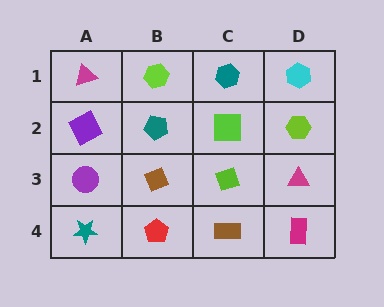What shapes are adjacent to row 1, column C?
A lime square (row 2, column C), a lime hexagon (row 1, column B), a cyan hexagon (row 1, column D).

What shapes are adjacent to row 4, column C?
A lime diamond (row 3, column C), a red pentagon (row 4, column B), a magenta rectangle (row 4, column D).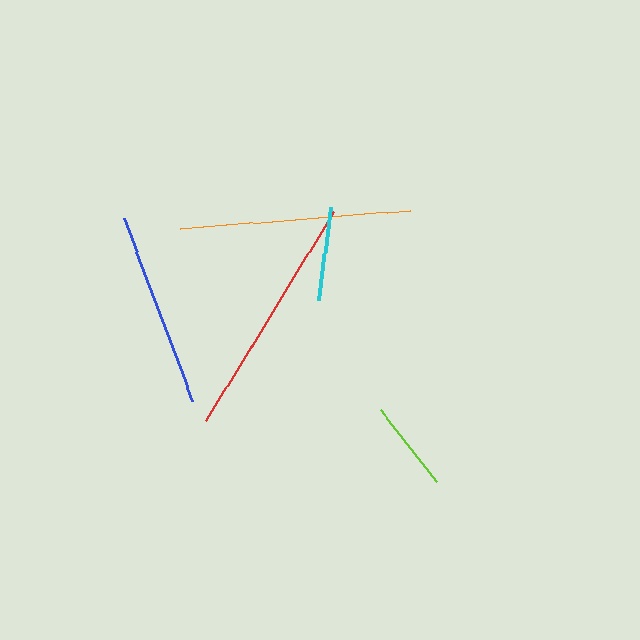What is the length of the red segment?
The red segment is approximately 245 pixels long.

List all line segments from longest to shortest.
From longest to shortest: red, orange, blue, cyan, lime.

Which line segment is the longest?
The red line is the longest at approximately 245 pixels.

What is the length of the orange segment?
The orange segment is approximately 231 pixels long.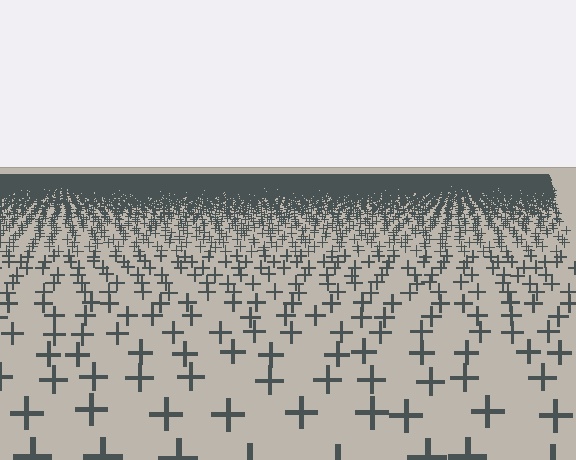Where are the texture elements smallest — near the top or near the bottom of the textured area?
Near the top.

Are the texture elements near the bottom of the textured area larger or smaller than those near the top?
Larger. Near the bottom, elements are closer to the viewer and appear at a bigger on-screen size.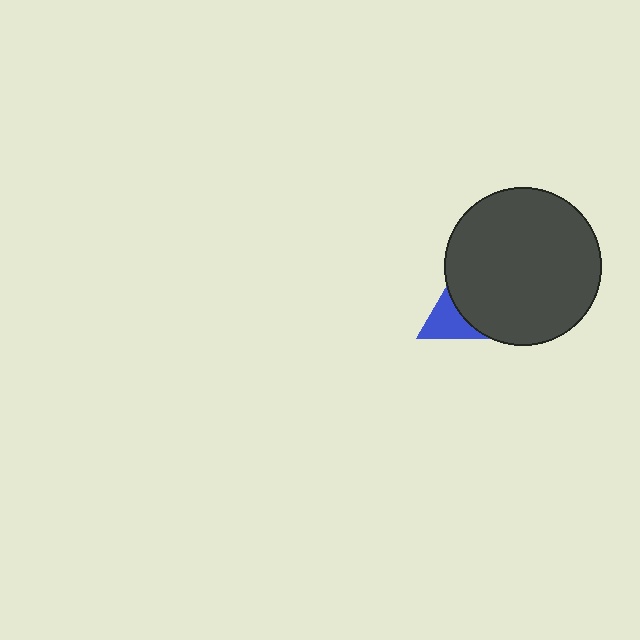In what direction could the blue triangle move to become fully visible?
The blue triangle could move left. That would shift it out from behind the dark gray circle entirely.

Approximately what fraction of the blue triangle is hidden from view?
Roughly 63% of the blue triangle is hidden behind the dark gray circle.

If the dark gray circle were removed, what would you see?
You would see the complete blue triangle.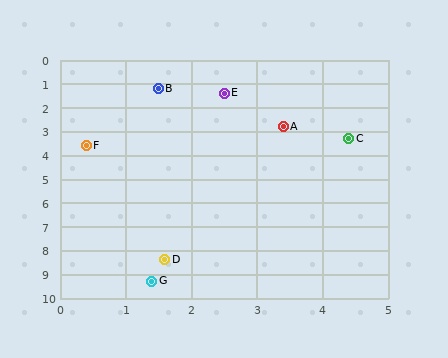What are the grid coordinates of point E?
Point E is at approximately (2.5, 1.4).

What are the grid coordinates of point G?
Point G is at approximately (1.4, 9.3).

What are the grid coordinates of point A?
Point A is at approximately (3.4, 2.8).